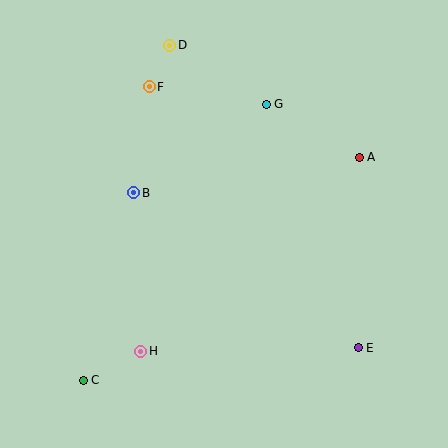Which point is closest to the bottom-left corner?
Point C is closest to the bottom-left corner.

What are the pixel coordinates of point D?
Point D is at (170, 45).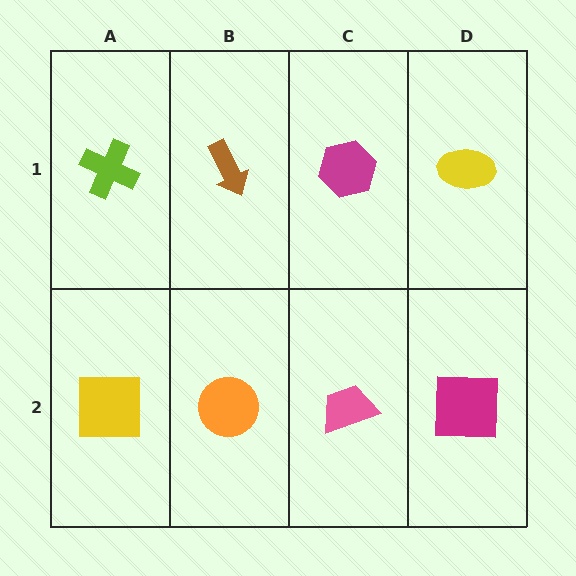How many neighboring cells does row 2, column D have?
2.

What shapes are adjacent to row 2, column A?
A lime cross (row 1, column A), an orange circle (row 2, column B).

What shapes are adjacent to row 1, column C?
A pink trapezoid (row 2, column C), a brown arrow (row 1, column B), a yellow ellipse (row 1, column D).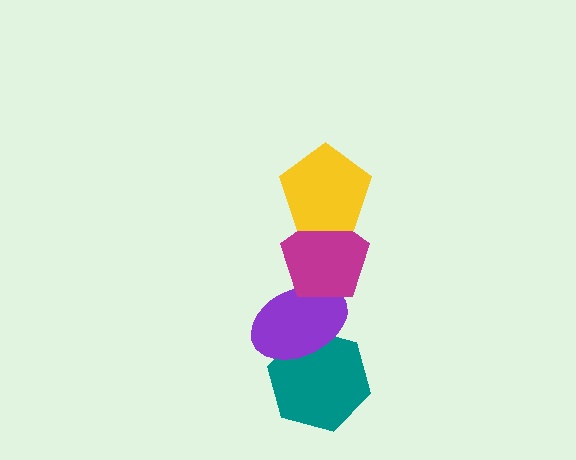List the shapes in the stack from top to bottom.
From top to bottom: the yellow pentagon, the magenta pentagon, the purple ellipse, the teal hexagon.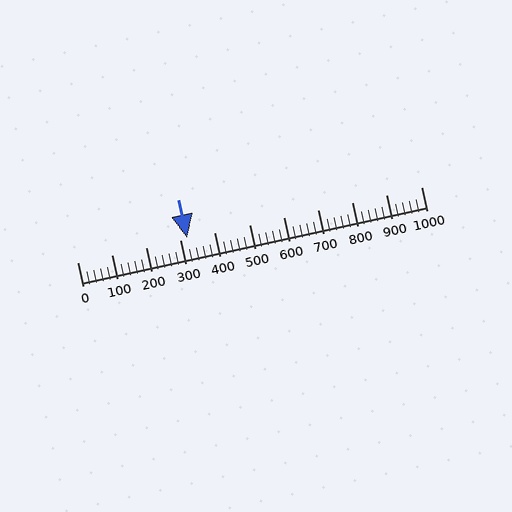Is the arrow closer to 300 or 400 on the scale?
The arrow is closer to 300.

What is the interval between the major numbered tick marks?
The major tick marks are spaced 100 units apart.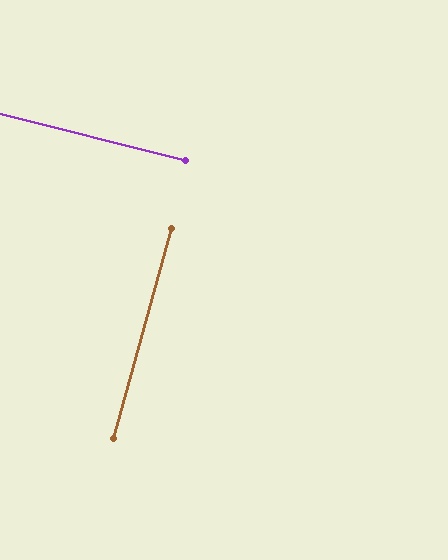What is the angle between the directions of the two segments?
Approximately 88 degrees.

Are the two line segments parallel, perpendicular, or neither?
Perpendicular — they meet at approximately 88°.